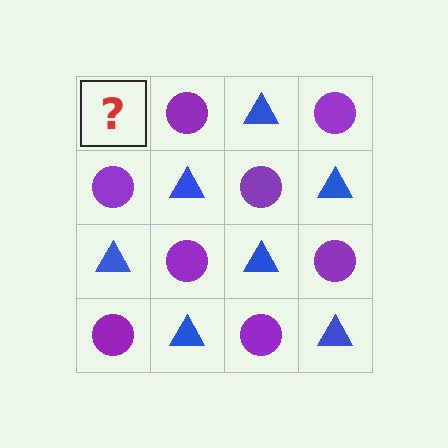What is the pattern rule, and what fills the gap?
The rule is that it alternates blue triangle and purple circle in a checkerboard pattern. The gap should be filled with a blue triangle.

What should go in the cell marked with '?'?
The missing cell should contain a blue triangle.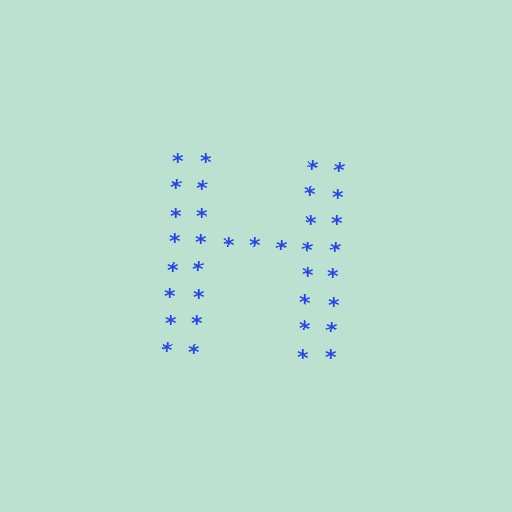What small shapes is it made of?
It is made of small asterisks.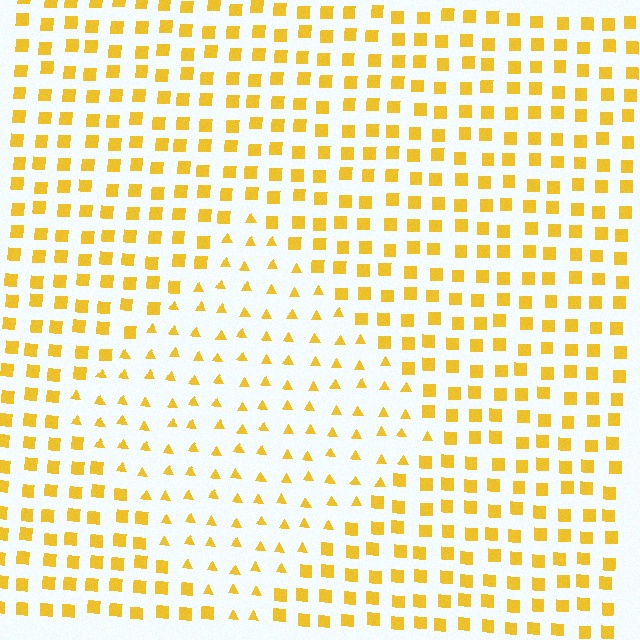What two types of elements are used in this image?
The image uses triangles inside the diamond region and squares outside it.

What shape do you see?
I see a diamond.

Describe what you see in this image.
The image is filled with small yellow elements arranged in a uniform grid. A diamond-shaped region contains triangles, while the surrounding area contains squares. The boundary is defined purely by the change in element shape.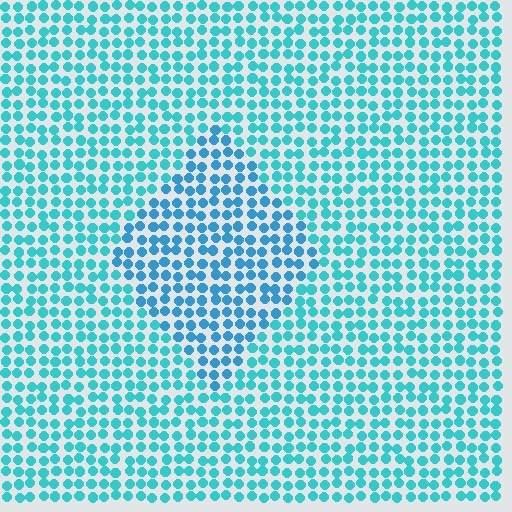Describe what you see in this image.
The image is filled with small cyan elements in a uniform arrangement. A diamond-shaped region is visible where the elements are tinted to a slightly different hue, forming a subtle color boundary.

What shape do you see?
I see a diamond.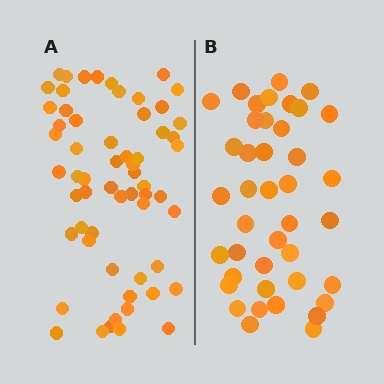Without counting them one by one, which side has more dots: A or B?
Region A (the left region) has more dots.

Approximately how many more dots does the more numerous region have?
Region A has approximately 20 more dots than region B.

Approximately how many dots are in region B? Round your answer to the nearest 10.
About 40 dots. (The exact count is 41, which rounds to 40.)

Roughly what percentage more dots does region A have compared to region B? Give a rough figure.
About 45% more.